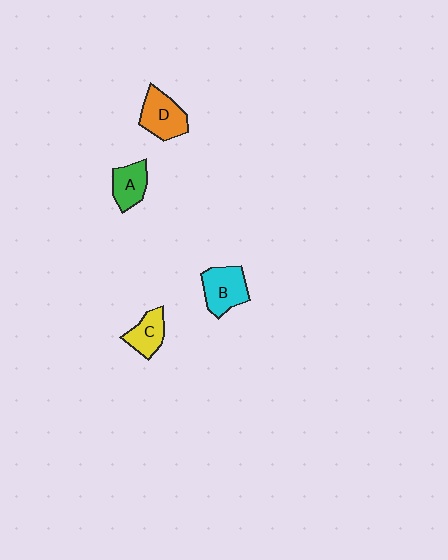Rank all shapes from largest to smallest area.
From largest to smallest: B (cyan), D (orange), A (green), C (yellow).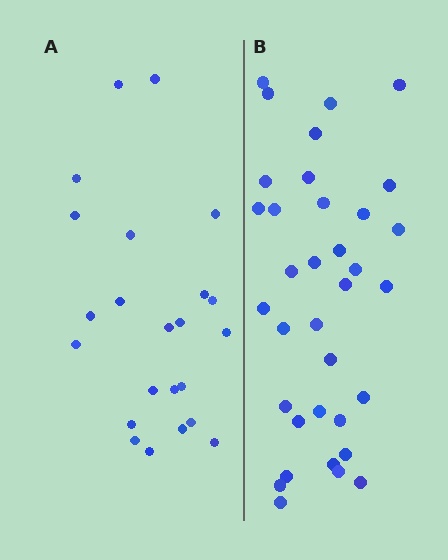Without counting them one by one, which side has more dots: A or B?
Region B (the right region) has more dots.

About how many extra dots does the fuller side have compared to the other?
Region B has roughly 12 or so more dots than region A.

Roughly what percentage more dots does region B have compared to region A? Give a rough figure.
About 50% more.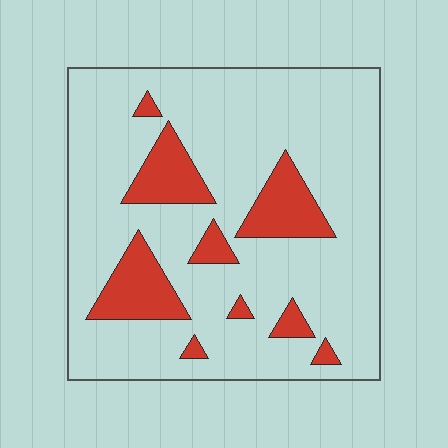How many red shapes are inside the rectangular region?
9.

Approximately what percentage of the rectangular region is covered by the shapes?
Approximately 20%.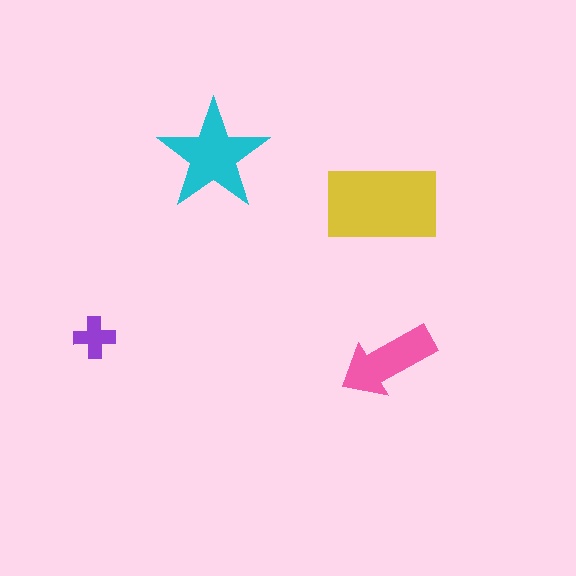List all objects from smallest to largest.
The purple cross, the pink arrow, the cyan star, the yellow rectangle.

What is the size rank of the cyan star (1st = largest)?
2nd.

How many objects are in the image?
There are 4 objects in the image.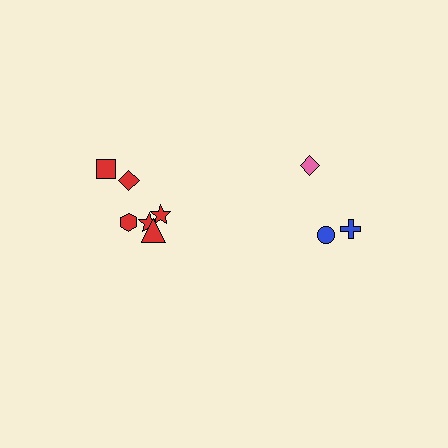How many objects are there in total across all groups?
There are 9 objects.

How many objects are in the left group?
There are 6 objects.